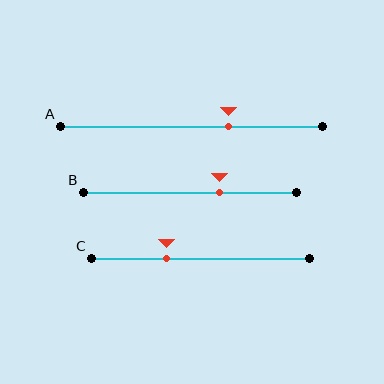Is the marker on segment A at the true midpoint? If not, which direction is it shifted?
No, the marker on segment A is shifted to the right by about 14% of the segment length.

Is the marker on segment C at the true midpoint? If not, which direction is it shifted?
No, the marker on segment C is shifted to the left by about 15% of the segment length.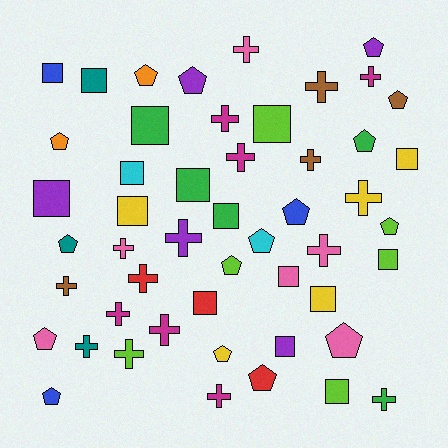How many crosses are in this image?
There are 18 crosses.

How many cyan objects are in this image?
There are 2 cyan objects.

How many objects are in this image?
There are 50 objects.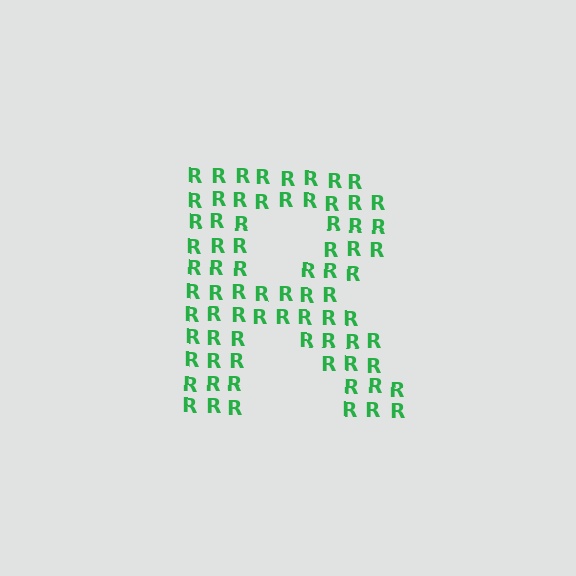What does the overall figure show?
The overall figure shows the letter R.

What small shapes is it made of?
It is made of small letter R's.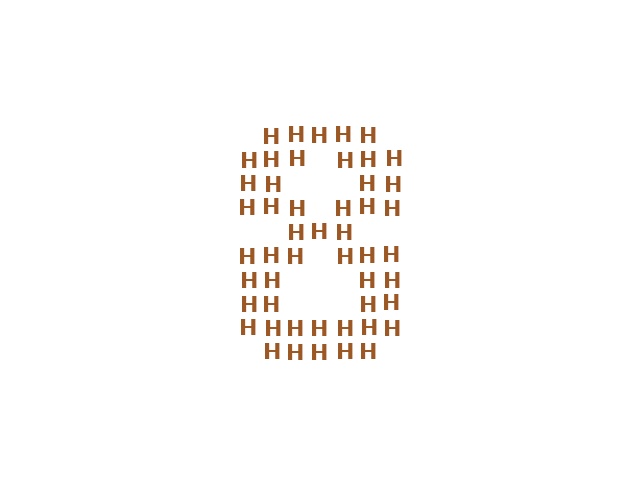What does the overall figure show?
The overall figure shows the digit 8.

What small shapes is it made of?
It is made of small letter H's.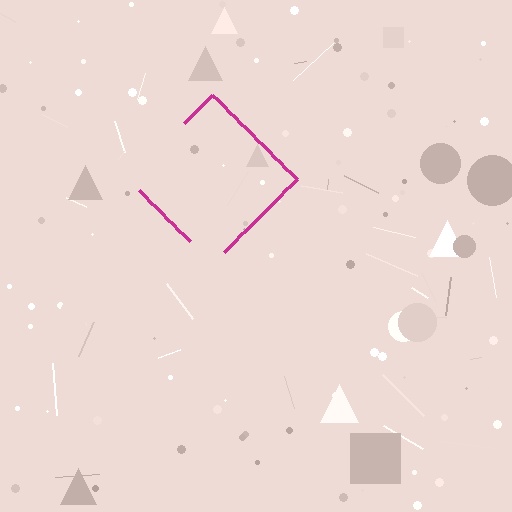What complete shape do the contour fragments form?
The contour fragments form a diamond.